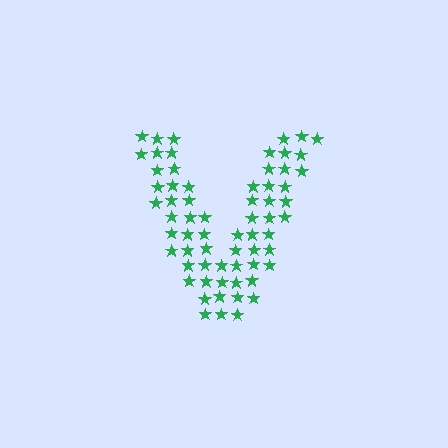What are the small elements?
The small elements are stars.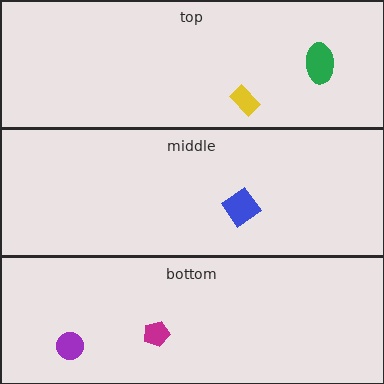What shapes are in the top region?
The yellow rectangle, the green ellipse.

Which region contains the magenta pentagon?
The bottom region.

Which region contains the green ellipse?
The top region.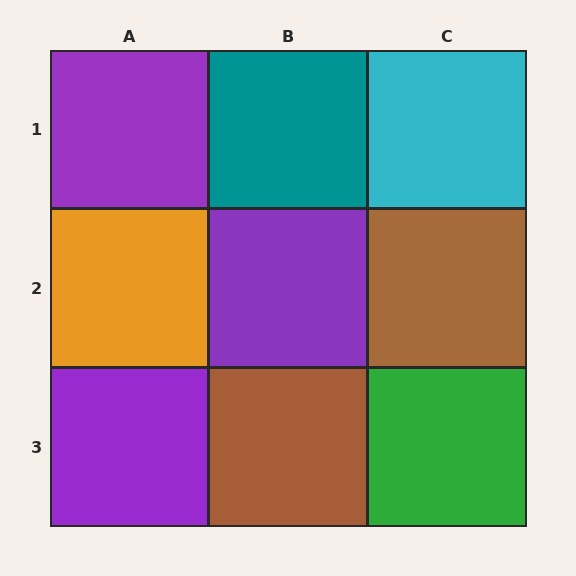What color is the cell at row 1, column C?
Cyan.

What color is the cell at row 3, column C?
Green.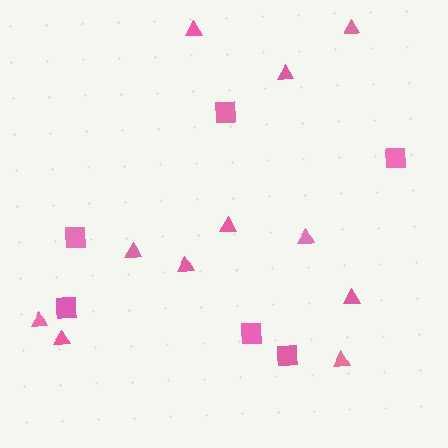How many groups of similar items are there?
There are 2 groups: one group of triangles (11) and one group of squares (6).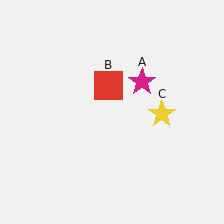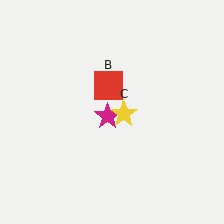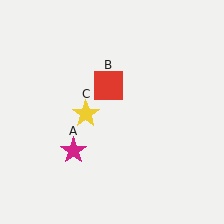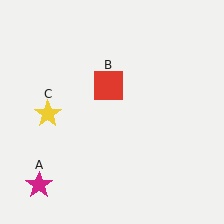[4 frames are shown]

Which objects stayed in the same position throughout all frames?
Red square (object B) remained stationary.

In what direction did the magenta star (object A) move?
The magenta star (object A) moved down and to the left.